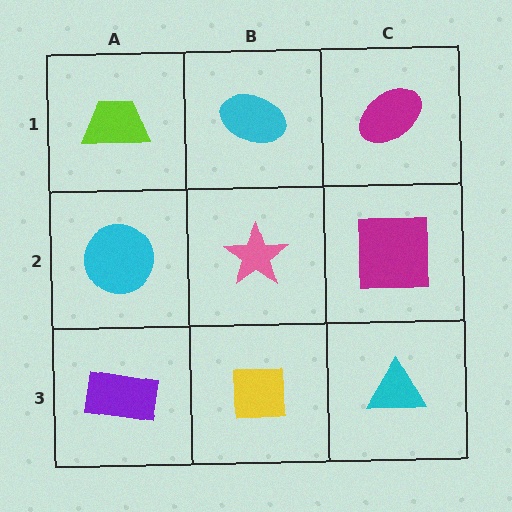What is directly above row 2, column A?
A lime trapezoid.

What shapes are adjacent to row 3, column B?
A pink star (row 2, column B), a purple rectangle (row 3, column A), a cyan triangle (row 3, column C).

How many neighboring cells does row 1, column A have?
2.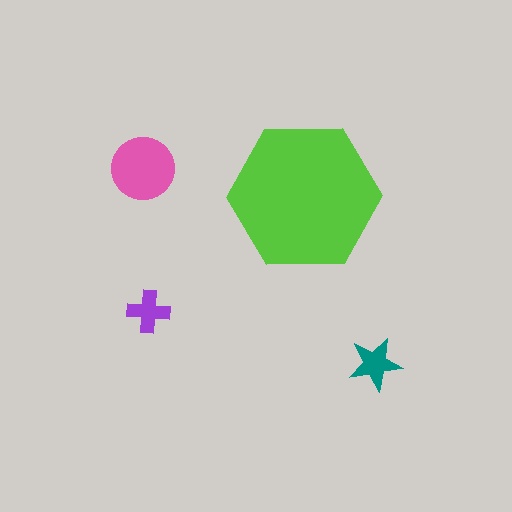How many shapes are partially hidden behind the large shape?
0 shapes are partially hidden.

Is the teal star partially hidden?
No, the teal star is fully visible.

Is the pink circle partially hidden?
No, the pink circle is fully visible.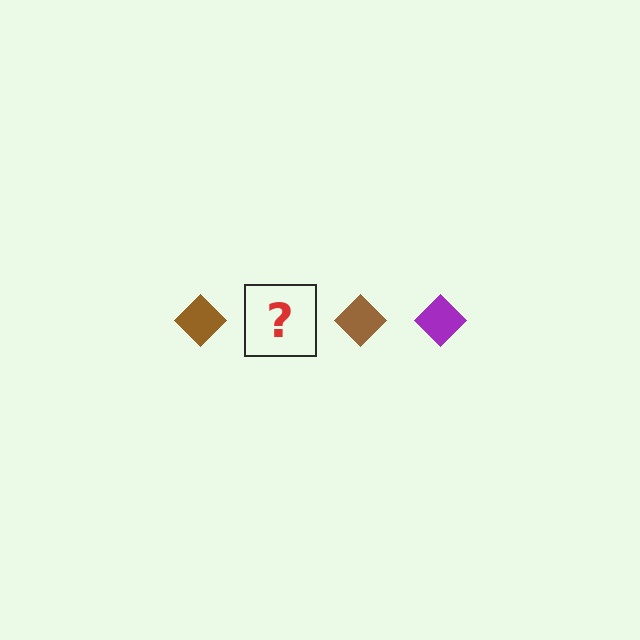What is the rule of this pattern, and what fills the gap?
The rule is that the pattern cycles through brown, purple diamonds. The gap should be filled with a purple diamond.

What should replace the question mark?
The question mark should be replaced with a purple diamond.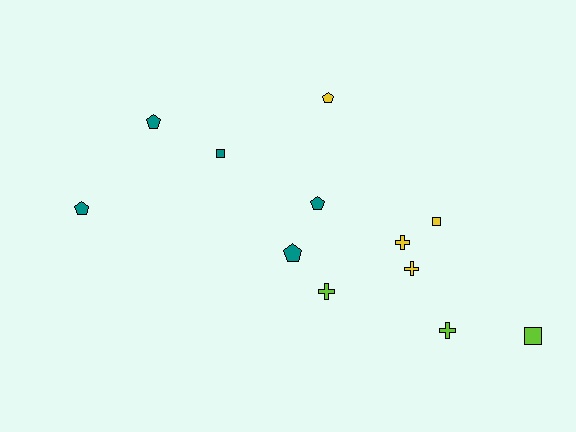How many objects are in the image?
There are 12 objects.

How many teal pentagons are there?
There are 4 teal pentagons.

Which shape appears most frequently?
Pentagon, with 5 objects.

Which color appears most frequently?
Teal, with 5 objects.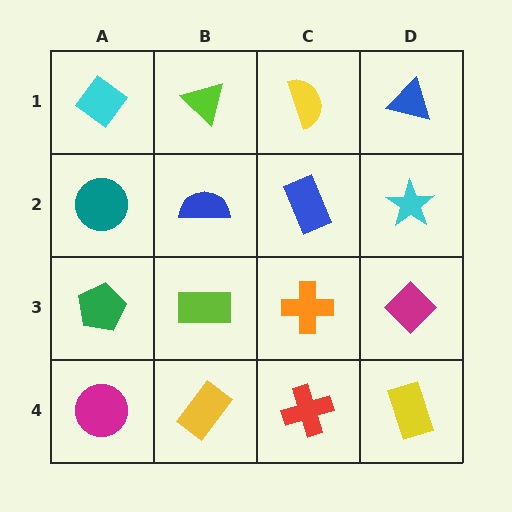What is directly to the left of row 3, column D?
An orange cross.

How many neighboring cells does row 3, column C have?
4.